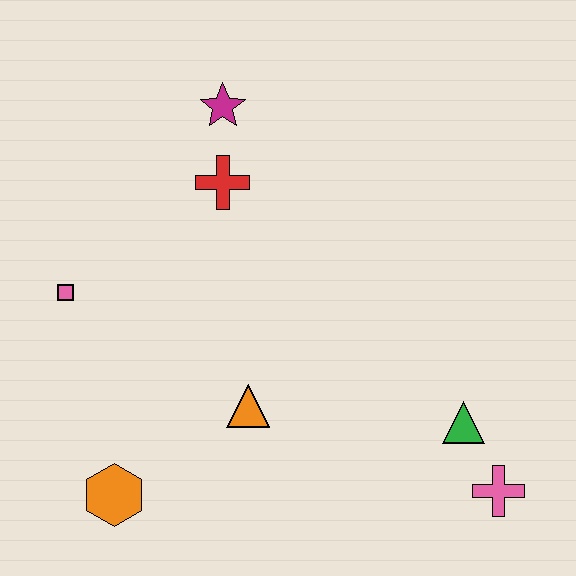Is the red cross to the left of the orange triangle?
Yes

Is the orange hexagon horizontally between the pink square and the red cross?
Yes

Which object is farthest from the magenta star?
The pink cross is farthest from the magenta star.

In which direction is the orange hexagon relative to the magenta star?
The orange hexagon is below the magenta star.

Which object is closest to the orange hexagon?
The orange triangle is closest to the orange hexagon.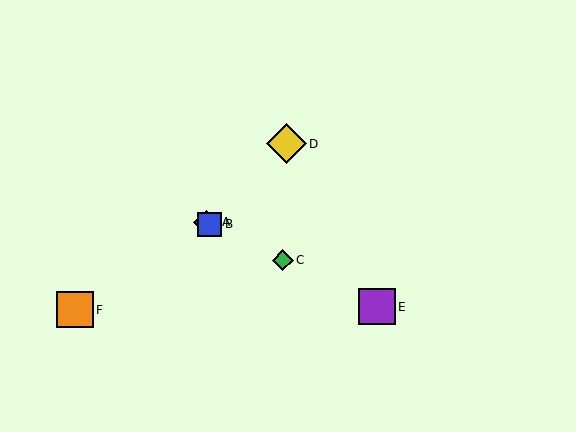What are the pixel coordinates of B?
Object B is at (210, 224).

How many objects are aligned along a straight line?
4 objects (A, B, C, E) are aligned along a straight line.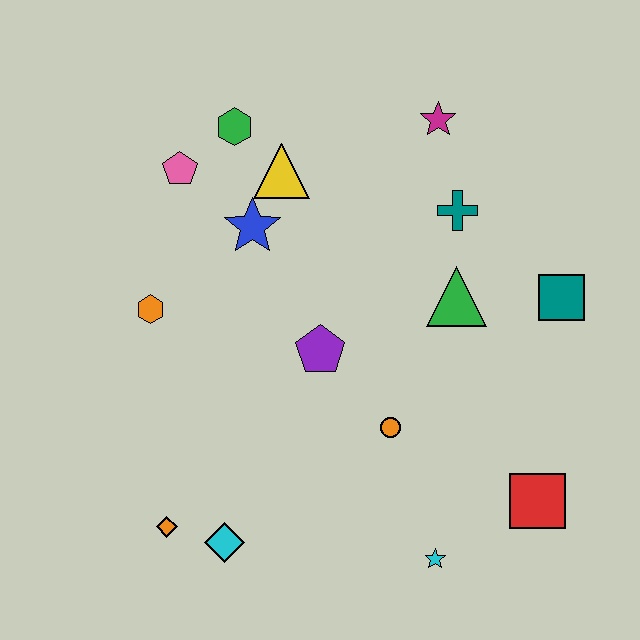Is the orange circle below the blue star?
Yes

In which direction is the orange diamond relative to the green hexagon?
The orange diamond is below the green hexagon.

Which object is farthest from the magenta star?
The orange diamond is farthest from the magenta star.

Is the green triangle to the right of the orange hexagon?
Yes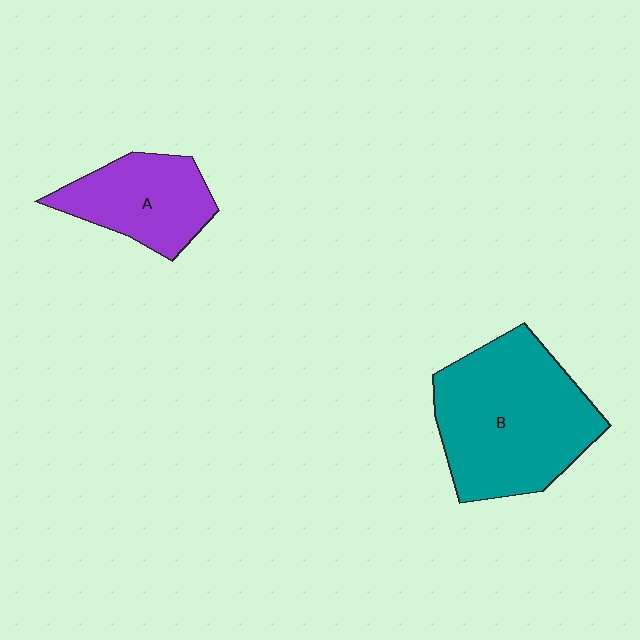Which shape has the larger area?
Shape B (teal).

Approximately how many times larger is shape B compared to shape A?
Approximately 1.9 times.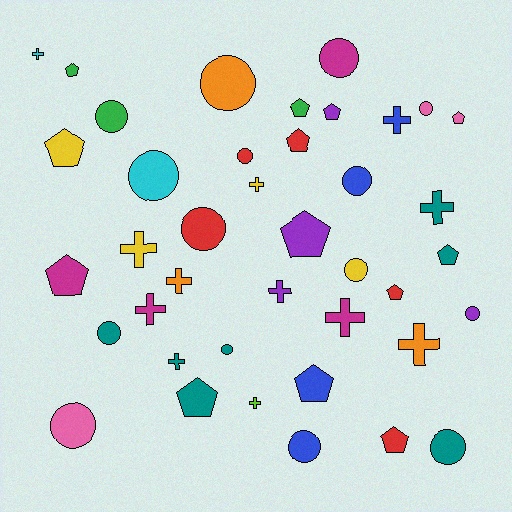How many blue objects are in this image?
There are 4 blue objects.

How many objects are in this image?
There are 40 objects.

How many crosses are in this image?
There are 12 crosses.